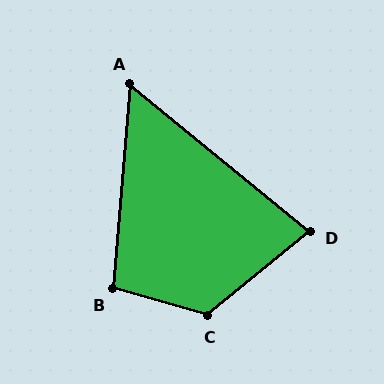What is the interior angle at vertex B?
Approximately 101 degrees (obtuse).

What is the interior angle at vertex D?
Approximately 79 degrees (acute).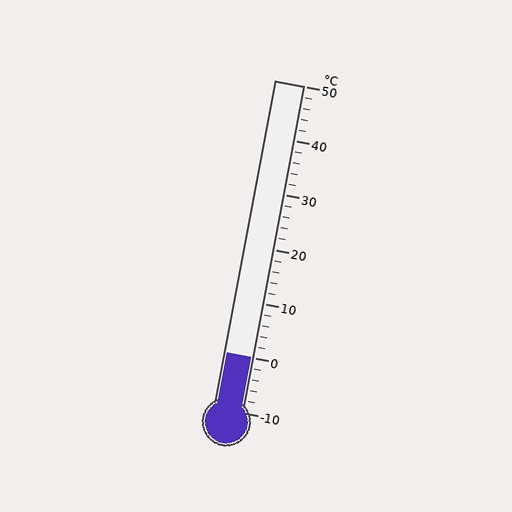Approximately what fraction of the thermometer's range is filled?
The thermometer is filled to approximately 15% of its range.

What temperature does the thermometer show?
The thermometer shows approximately 0°C.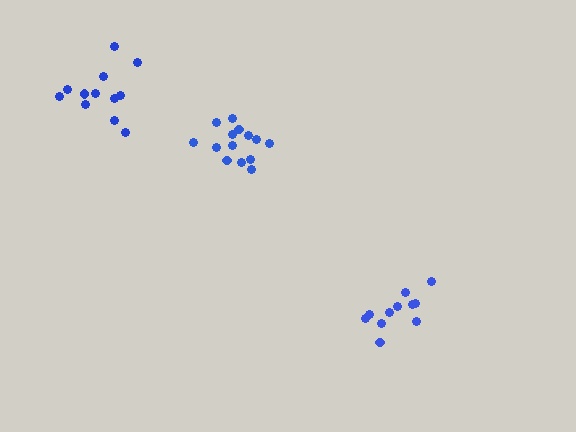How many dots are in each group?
Group 1: 12 dots, Group 2: 11 dots, Group 3: 14 dots (37 total).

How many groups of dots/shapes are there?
There are 3 groups.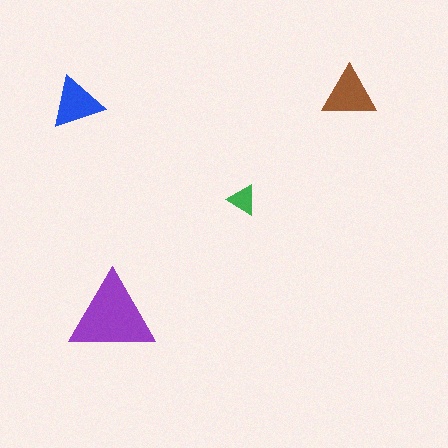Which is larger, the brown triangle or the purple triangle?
The purple one.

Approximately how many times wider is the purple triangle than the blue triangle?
About 1.5 times wider.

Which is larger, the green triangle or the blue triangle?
The blue one.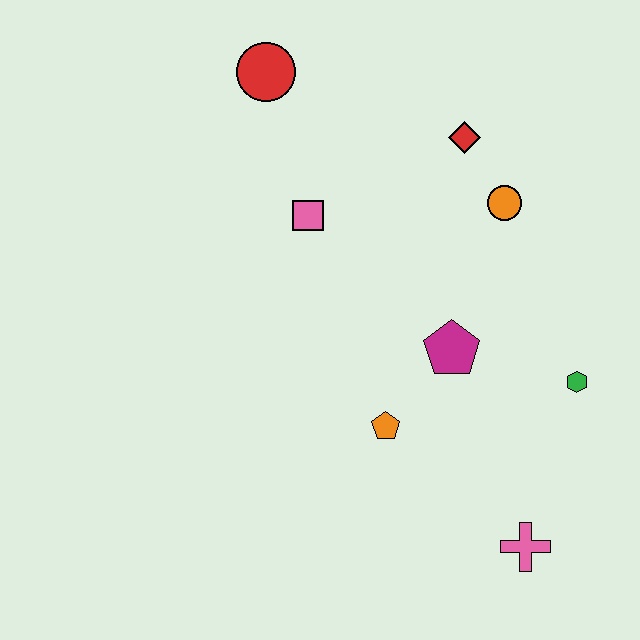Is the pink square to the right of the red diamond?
No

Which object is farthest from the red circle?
The pink cross is farthest from the red circle.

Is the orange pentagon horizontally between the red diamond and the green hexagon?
No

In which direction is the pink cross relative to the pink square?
The pink cross is below the pink square.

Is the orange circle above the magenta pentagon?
Yes